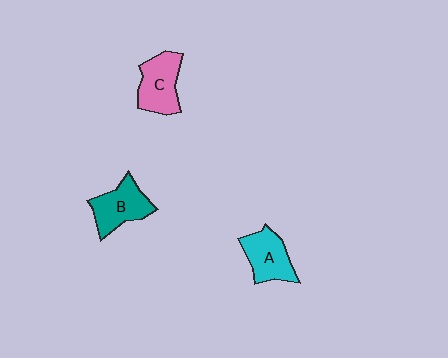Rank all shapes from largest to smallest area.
From largest to smallest: C (pink), B (teal), A (cyan).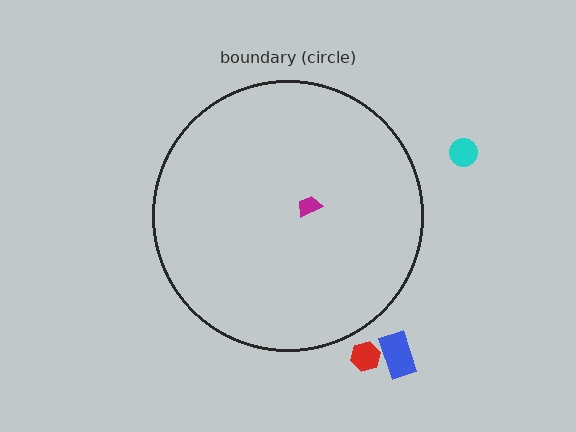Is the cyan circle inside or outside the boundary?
Outside.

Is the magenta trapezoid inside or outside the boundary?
Inside.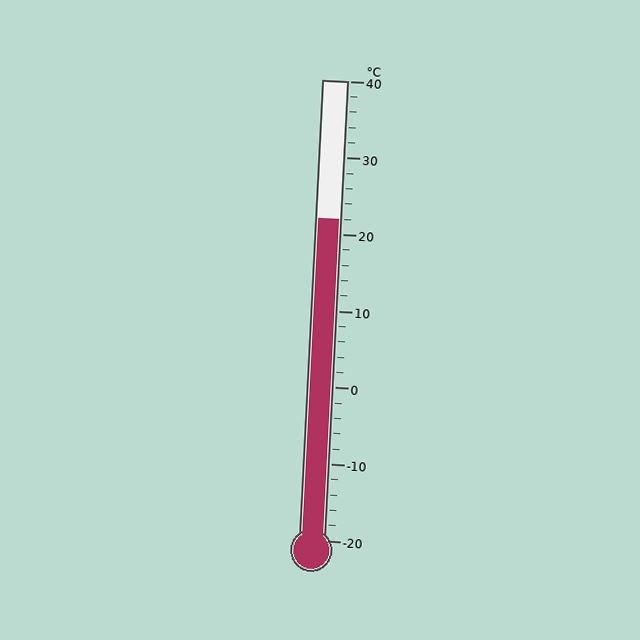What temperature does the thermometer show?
The thermometer shows approximately 22°C.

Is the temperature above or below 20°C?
The temperature is above 20°C.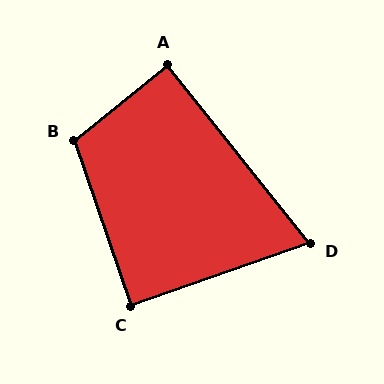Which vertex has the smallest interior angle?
D, at approximately 70 degrees.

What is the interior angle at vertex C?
Approximately 90 degrees (approximately right).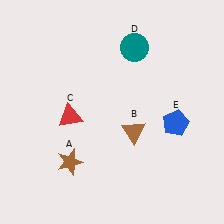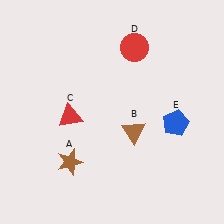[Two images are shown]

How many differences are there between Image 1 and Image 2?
There is 1 difference between the two images.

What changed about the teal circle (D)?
In Image 1, D is teal. In Image 2, it changed to red.